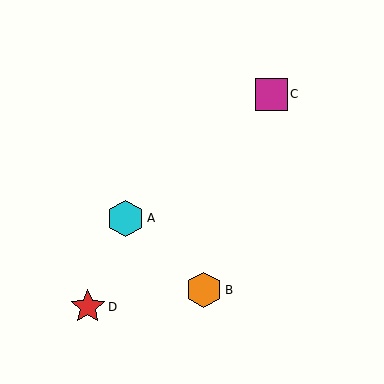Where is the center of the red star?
The center of the red star is at (88, 307).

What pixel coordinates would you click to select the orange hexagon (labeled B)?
Click at (204, 290) to select the orange hexagon B.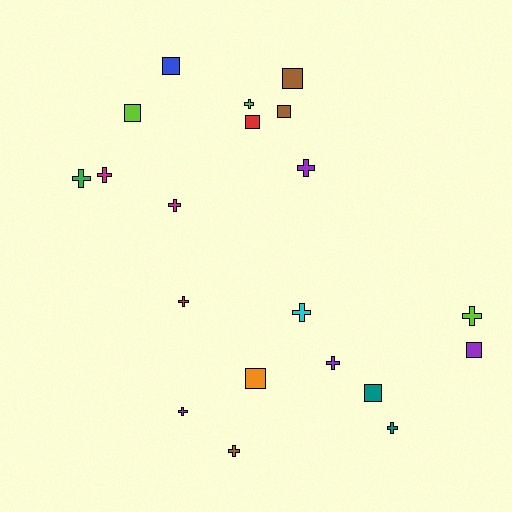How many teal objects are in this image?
There are 2 teal objects.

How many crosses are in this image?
There are 12 crosses.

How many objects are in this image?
There are 20 objects.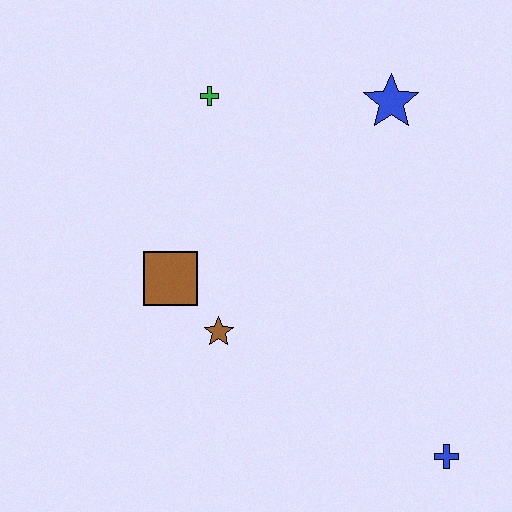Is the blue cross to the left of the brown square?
No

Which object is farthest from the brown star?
The blue star is farthest from the brown star.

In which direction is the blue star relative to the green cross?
The blue star is to the right of the green cross.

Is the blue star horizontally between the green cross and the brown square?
No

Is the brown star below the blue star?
Yes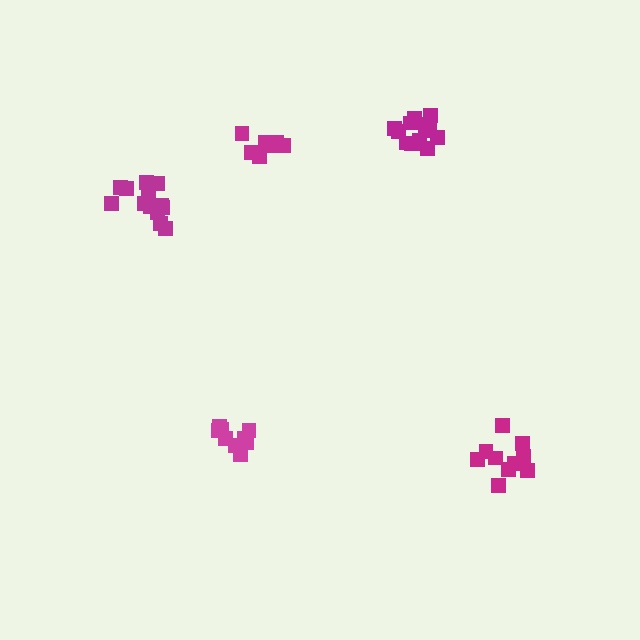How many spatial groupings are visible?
There are 5 spatial groupings.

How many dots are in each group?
Group 1: 9 dots, Group 2: 13 dots, Group 3: 14 dots, Group 4: 10 dots, Group 5: 8 dots (54 total).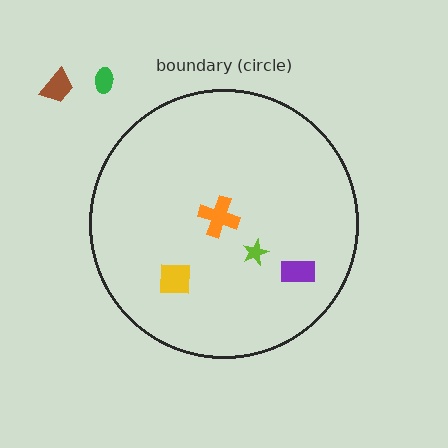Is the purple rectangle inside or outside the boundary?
Inside.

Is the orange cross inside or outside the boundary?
Inside.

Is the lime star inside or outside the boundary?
Inside.